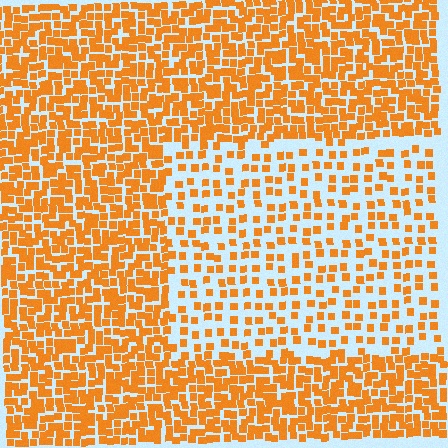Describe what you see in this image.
The image contains small orange elements arranged at two different densities. A rectangle-shaped region is visible where the elements are less densely packed than the surrounding area.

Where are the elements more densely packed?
The elements are more densely packed outside the rectangle boundary.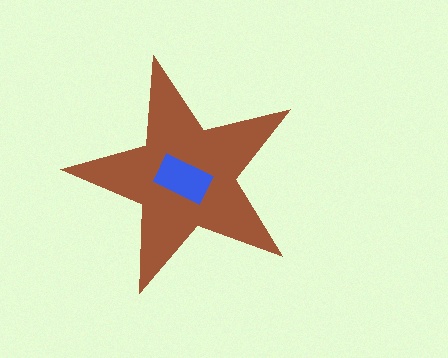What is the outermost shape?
The brown star.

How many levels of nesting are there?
2.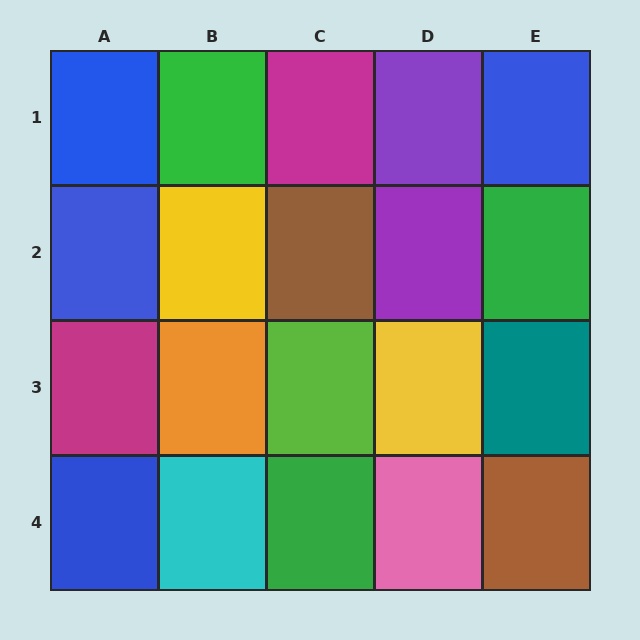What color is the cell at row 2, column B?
Yellow.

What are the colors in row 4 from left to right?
Blue, cyan, green, pink, brown.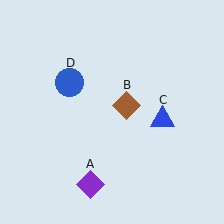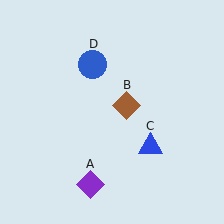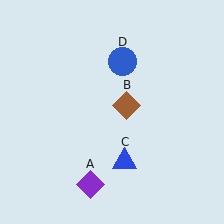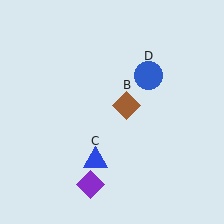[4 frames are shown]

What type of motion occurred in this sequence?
The blue triangle (object C), blue circle (object D) rotated clockwise around the center of the scene.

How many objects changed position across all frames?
2 objects changed position: blue triangle (object C), blue circle (object D).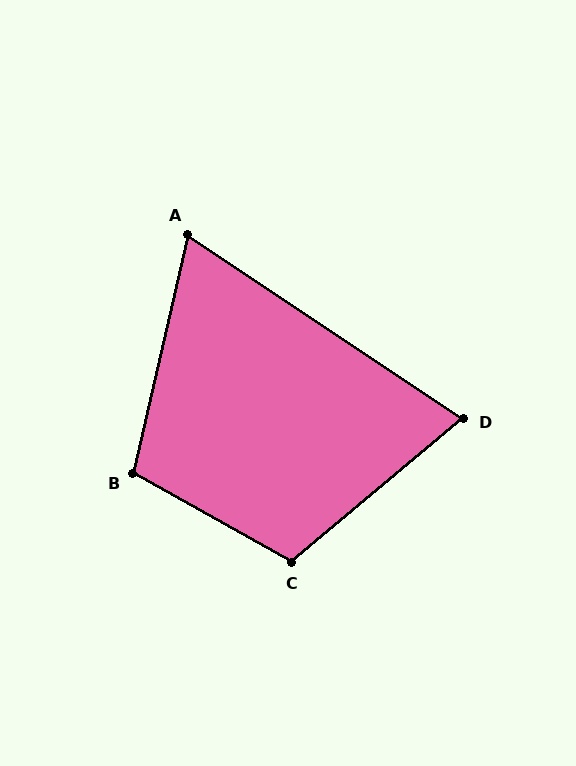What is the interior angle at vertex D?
Approximately 74 degrees (acute).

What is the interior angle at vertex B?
Approximately 106 degrees (obtuse).